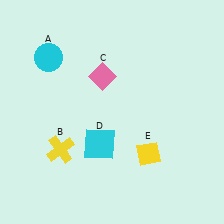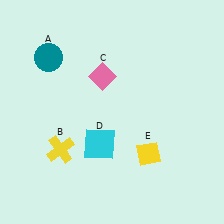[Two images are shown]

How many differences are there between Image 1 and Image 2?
There is 1 difference between the two images.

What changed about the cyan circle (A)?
In Image 1, A is cyan. In Image 2, it changed to teal.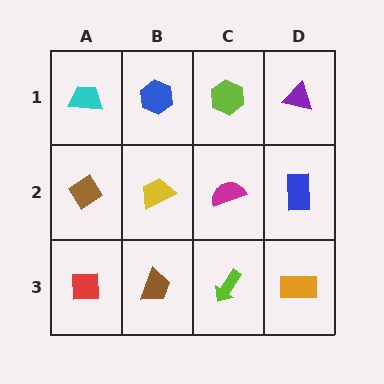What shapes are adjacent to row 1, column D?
A blue rectangle (row 2, column D), a lime hexagon (row 1, column C).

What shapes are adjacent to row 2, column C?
A lime hexagon (row 1, column C), a lime arrow (row 3, column C), a yellow trapezoid (row 2, column B), a blue rectangle (row 2, column D).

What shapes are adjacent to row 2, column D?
A purple triangle (row 1, column D), an orange rectangle (row 3, column D), a magenta semicircle (row 2, column C).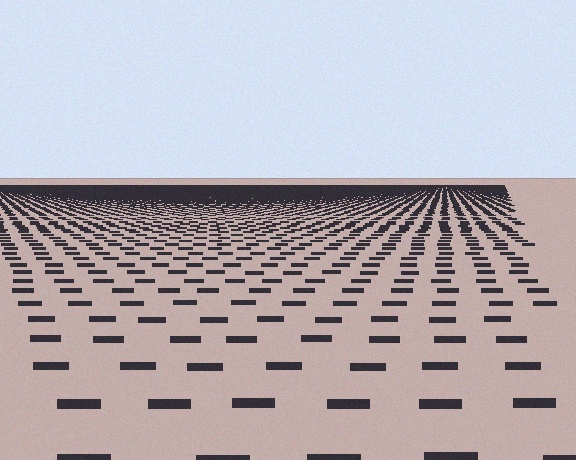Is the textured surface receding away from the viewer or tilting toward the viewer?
The surface is receding away from the viewer. Texture elements get smaller and denser toward the top.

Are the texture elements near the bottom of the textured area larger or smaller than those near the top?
Larger. Near the bottom, elements are closer to the viewer and appear at a bigger on-screen size.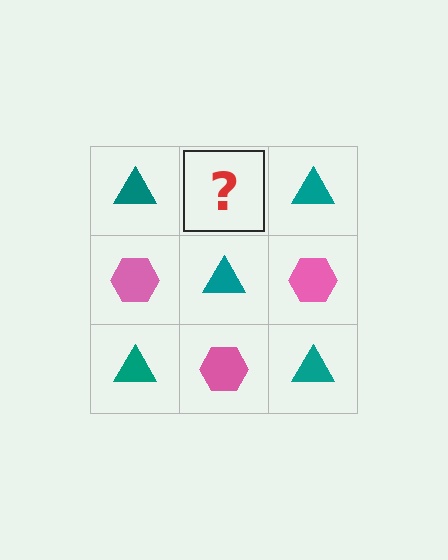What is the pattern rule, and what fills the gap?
The rule is that it alternates teal triangle and pink hexagon in a checkerboard pattern. The gap should be filled with a pink hexagon.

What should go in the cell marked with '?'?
The missing cell should contain a pink hexagon.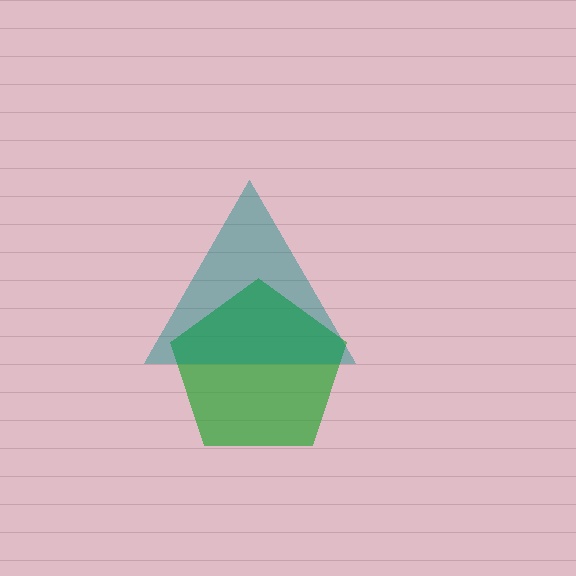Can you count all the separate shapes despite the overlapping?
Yes, there are 2 separate shapes.